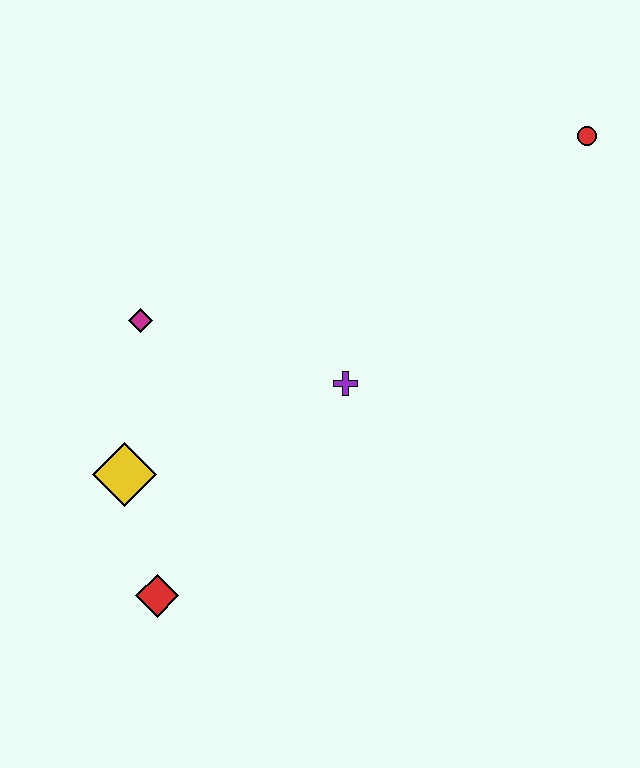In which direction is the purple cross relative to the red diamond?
The purple cross is above the red diamond.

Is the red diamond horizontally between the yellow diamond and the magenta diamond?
No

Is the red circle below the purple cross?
No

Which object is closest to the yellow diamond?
The red diamond is closest to the yellow diamond.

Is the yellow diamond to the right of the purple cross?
No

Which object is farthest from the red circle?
The red diamond is farthest from the red circle.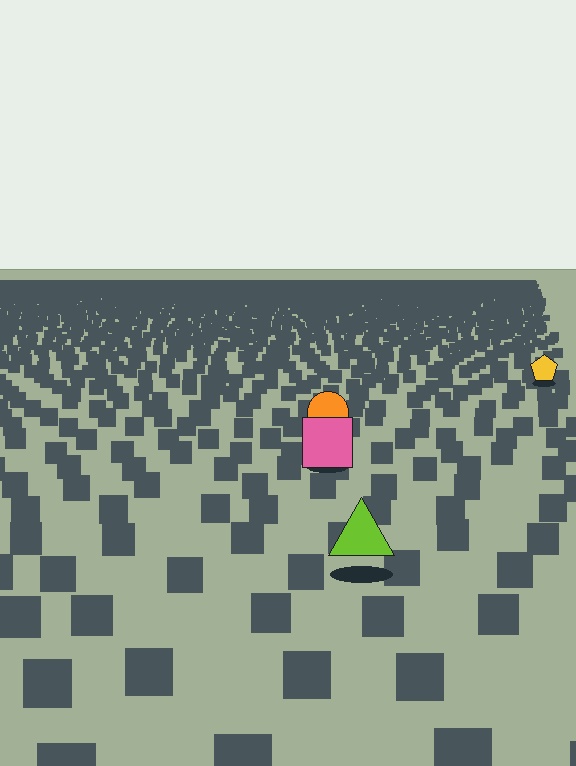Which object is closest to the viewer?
The lime triangle is closest. The texture marks near it are larger and more spread out.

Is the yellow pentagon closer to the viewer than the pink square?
No. The pink square is closer — you can tell from the texture gradient: the ground texture is coarser near it.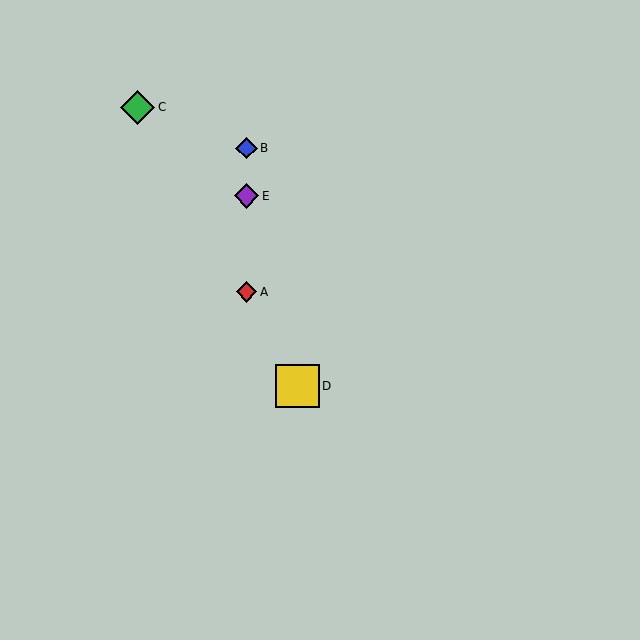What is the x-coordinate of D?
Object D is at x≈298.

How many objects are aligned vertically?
3 objects (A, B, E) are aligned vertically.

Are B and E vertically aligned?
Yes, both are at x≈246.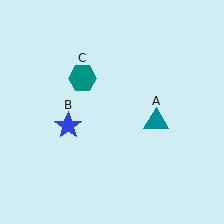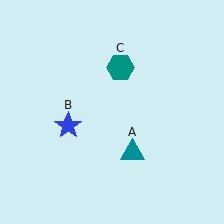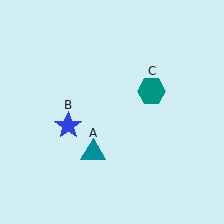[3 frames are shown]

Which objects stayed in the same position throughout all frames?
Blue star (object B) remained stationary.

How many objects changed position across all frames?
2 objects changed position: teal triangle (object A), teal hexagon (object C).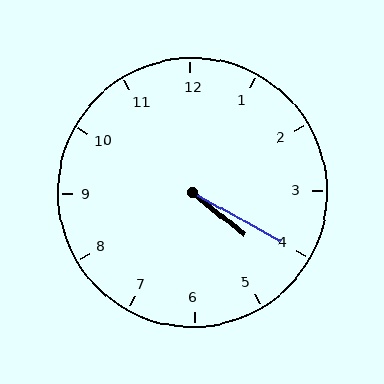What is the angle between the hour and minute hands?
Approximately 10 degrees.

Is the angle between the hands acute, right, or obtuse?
It is acute.